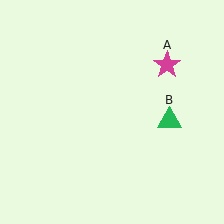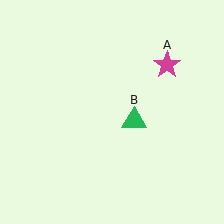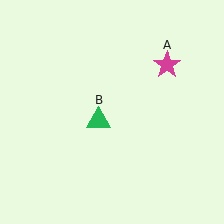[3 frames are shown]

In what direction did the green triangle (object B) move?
The green triangle (object B) moved left.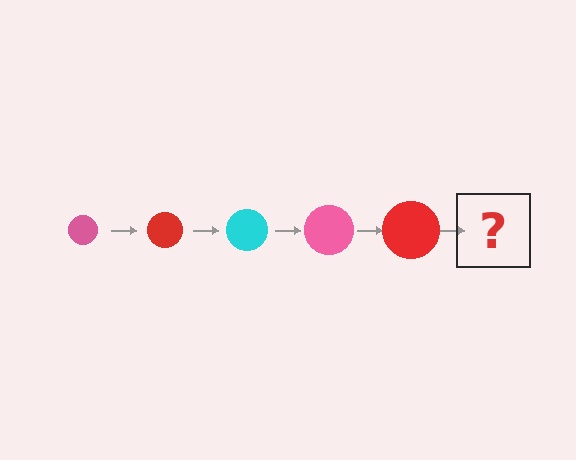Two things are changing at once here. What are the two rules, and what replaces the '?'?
The two rules are that the circle grows larger each step and the color cycles through pink, red, and cyan. The '?' should be a cyan circle, larger than the previous one.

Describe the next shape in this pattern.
It should be a cyan circle, larger than the previous one.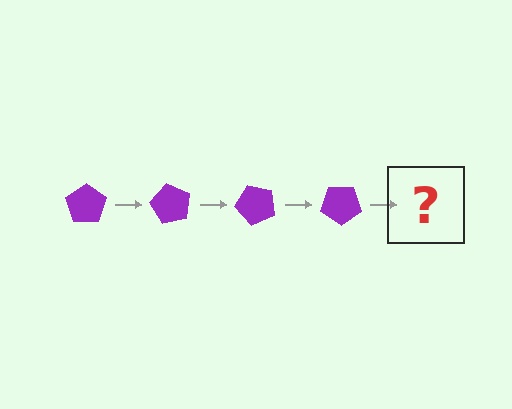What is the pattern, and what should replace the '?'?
The pattern is that the pentagon rotates 60 degrees each step. The '?' should be a purple pentagon rotated 240 degrees.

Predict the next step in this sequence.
The next step is a purple pentagon rotated 240 degrees.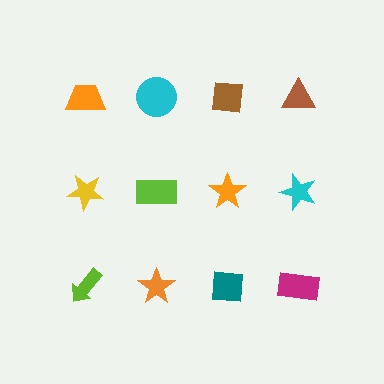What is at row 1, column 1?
An orange trapezoid.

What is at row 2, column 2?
A lime rectangle.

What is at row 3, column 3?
A teal square.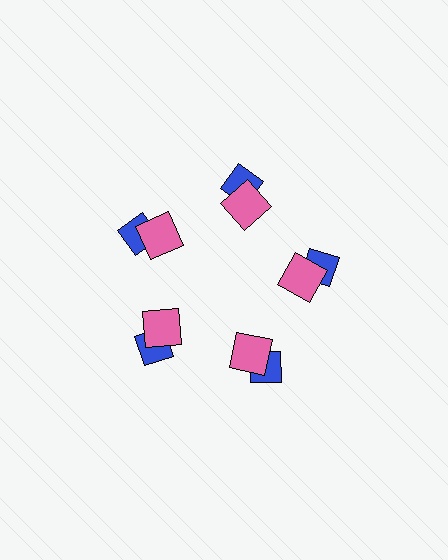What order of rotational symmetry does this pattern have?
This pattern has 5-fold rotational symmetry.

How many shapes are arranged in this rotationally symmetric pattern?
There are 10 shapes, arranged in 5 groups of 2.